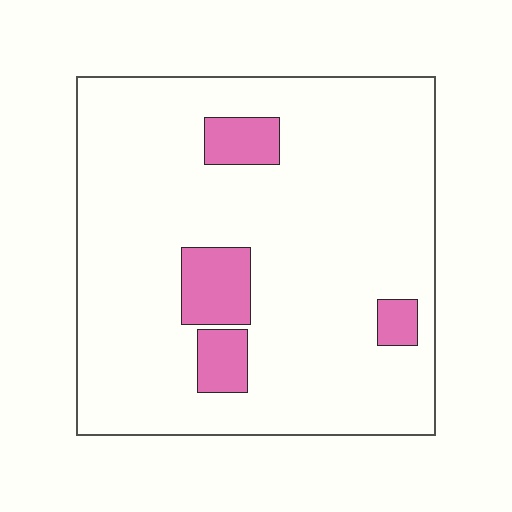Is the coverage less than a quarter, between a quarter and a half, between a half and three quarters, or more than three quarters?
Less than a quarter.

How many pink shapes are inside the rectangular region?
4.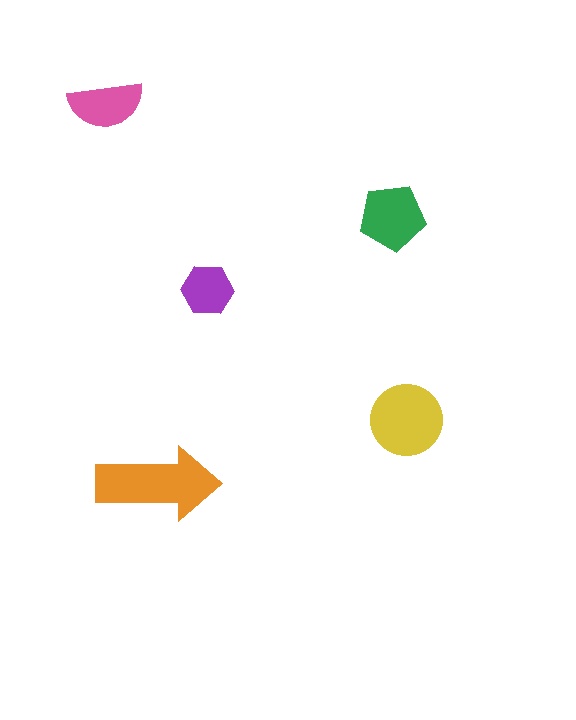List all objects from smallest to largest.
The purple hexagon, the pink semicircle, the green pentagon, the yellow circle, the orange arrow.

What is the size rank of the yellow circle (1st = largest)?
2nd.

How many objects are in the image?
There are 5 objects in the image.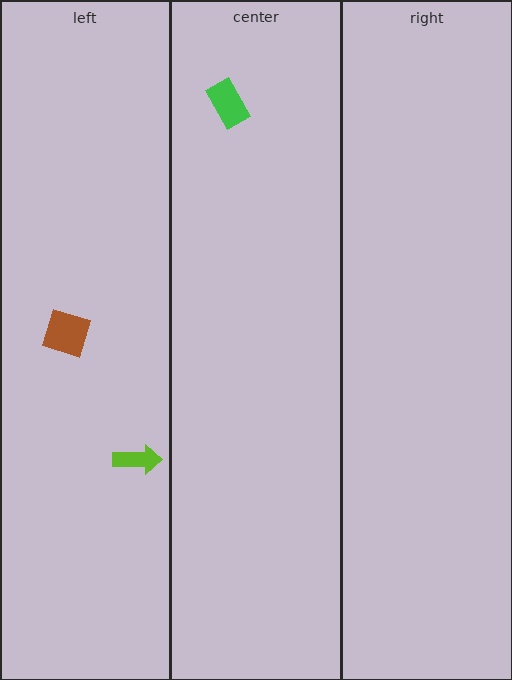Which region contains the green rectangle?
The center region.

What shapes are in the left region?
The lime arrow, the brown diamond.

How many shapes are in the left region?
2.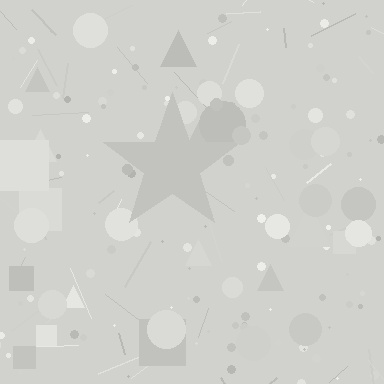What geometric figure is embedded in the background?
A star is embedded in the background.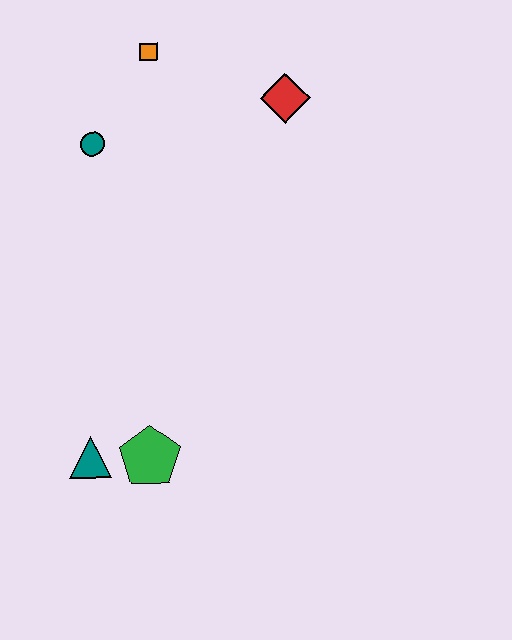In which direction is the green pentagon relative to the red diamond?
The green pentagon is below the red diamond.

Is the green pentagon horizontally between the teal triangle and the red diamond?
Yes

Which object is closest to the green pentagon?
The teal triangle is closest to the green pentagon.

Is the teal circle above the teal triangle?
Yes